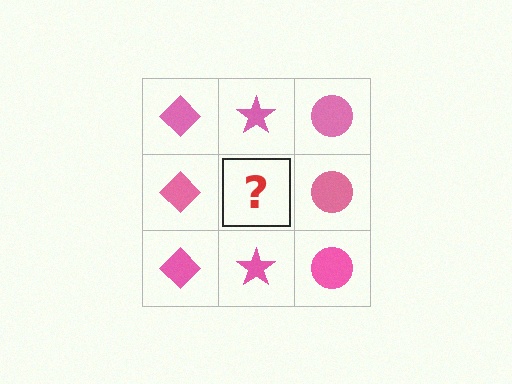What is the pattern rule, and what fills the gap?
The rule is that each column has a consistent shape. The gap should be filled with a pink star.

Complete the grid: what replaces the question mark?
The question mark should be replaced with a pink star.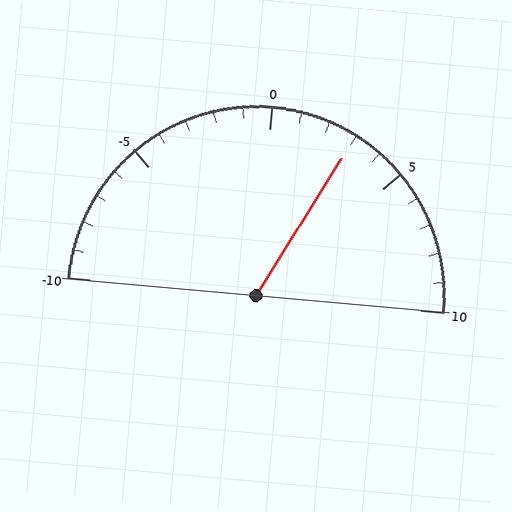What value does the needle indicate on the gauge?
The needle indicates approximately 3.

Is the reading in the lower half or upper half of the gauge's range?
The reading is in the upper half of the range (-10 to 10).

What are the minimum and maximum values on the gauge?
The gauge ranges from -10 to 10.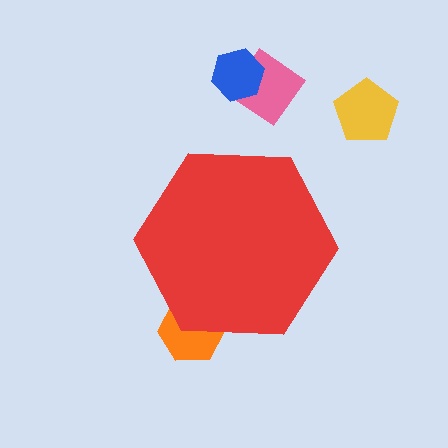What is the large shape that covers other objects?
A red hexagon.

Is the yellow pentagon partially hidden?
No, the yellow pentagon is fully visible.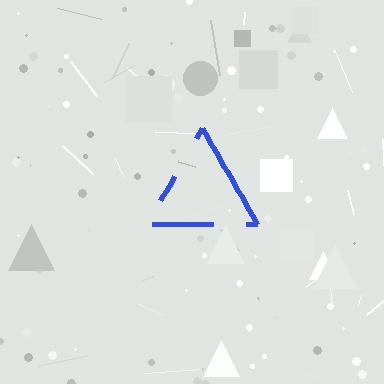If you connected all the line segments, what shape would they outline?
They would outline a triangle.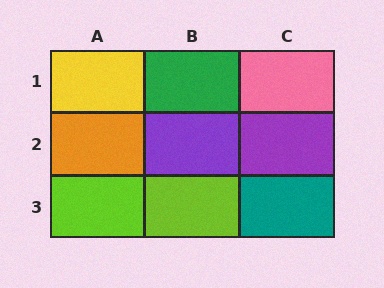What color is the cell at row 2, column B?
Purple.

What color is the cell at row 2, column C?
Purple.